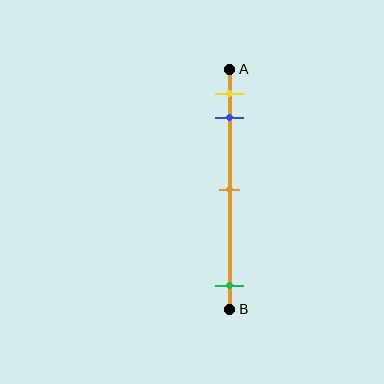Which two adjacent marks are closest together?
The yellow and blue marks are the closest adjacent pair.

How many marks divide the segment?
There are 4 marks dividing the segment.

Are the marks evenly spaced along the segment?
No, the marks are not evenly spaced.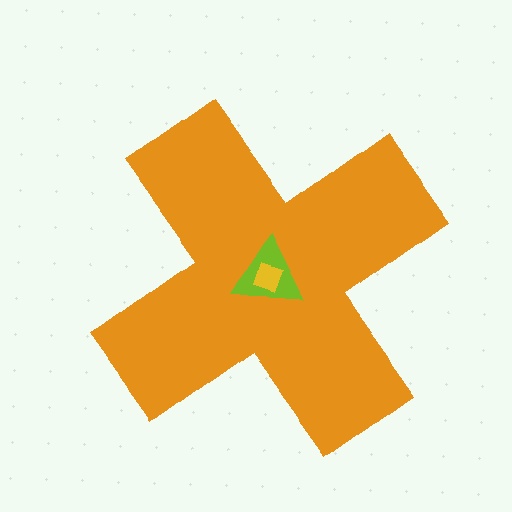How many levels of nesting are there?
3.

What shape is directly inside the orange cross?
The lime triangle.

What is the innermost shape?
The yellow diamond.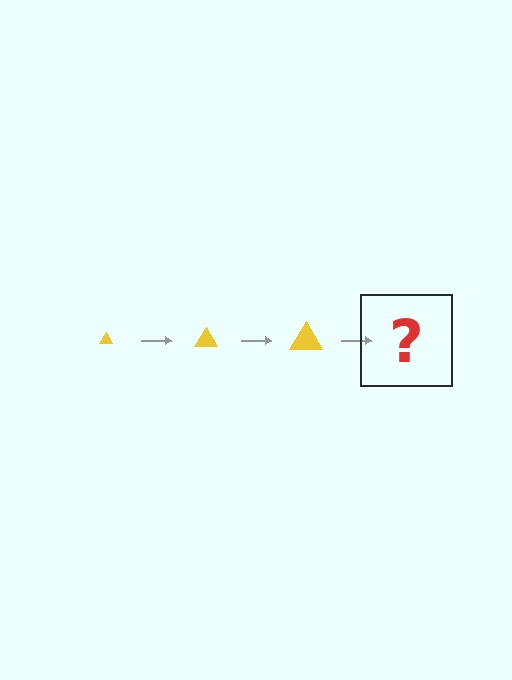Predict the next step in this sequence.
The next step is a yellow triangle, larger than the previous one.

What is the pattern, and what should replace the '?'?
The pattern is that the triangle gets progressively larger each step. The '?' should be a yellow triangle, larger than the previous one.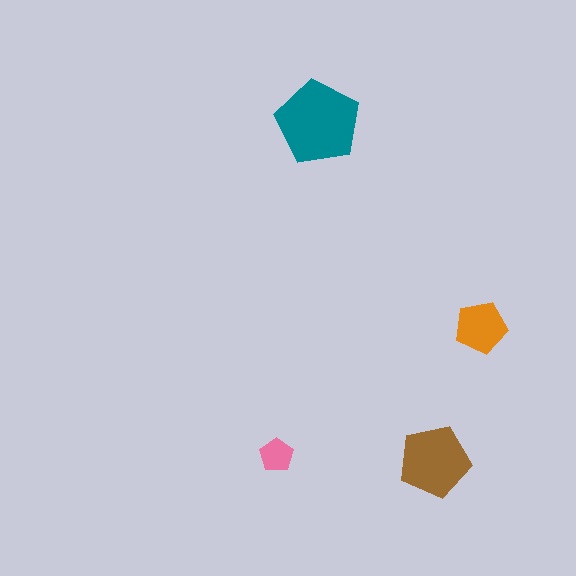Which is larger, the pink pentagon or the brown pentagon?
The brown one.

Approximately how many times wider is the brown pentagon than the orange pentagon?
About 1.5 times wider.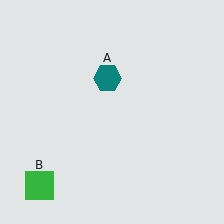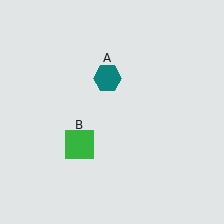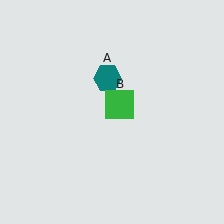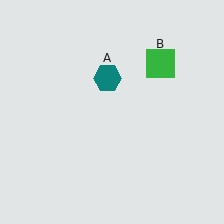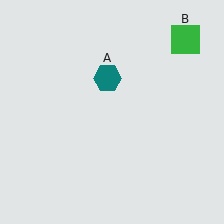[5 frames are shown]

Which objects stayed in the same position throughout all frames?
Teal hexagon (object A) remained stationary.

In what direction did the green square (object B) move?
The green square (object B) moved up and to the right.